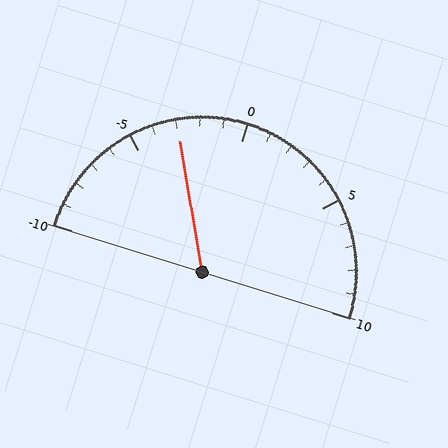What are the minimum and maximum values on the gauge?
The gauge ranges from -10 to 10.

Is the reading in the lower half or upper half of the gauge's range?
The reading is in the lower half of the range (-10 to 10).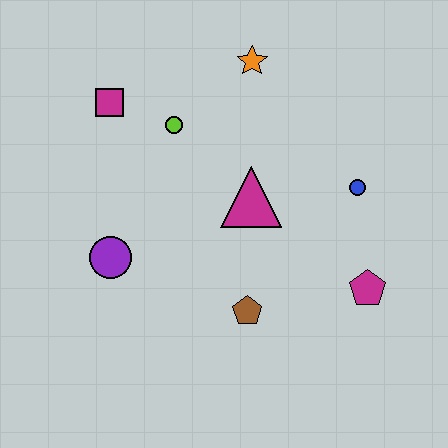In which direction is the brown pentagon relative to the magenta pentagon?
The brown pentagon is to the left of the magenta pentagon.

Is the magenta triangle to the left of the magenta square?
No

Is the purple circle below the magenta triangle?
Yes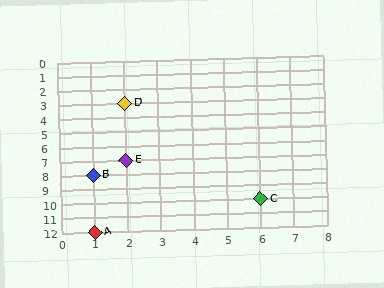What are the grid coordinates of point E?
Point E is at grid coordinates (2, 7).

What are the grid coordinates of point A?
Point A is at grid coordinates (1, 12).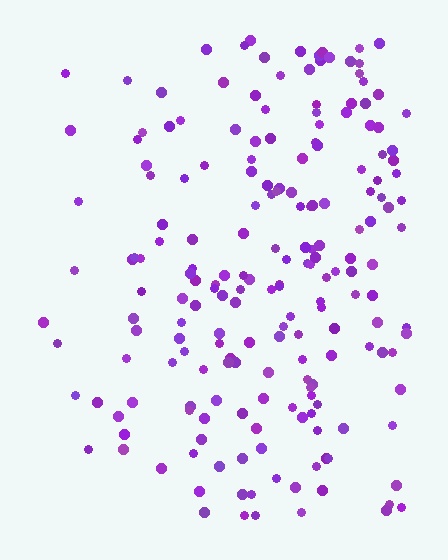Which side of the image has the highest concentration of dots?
The right.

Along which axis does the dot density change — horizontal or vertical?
Horizontal.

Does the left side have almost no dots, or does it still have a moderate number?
Still a moderate number, just noticeably fewer than the right.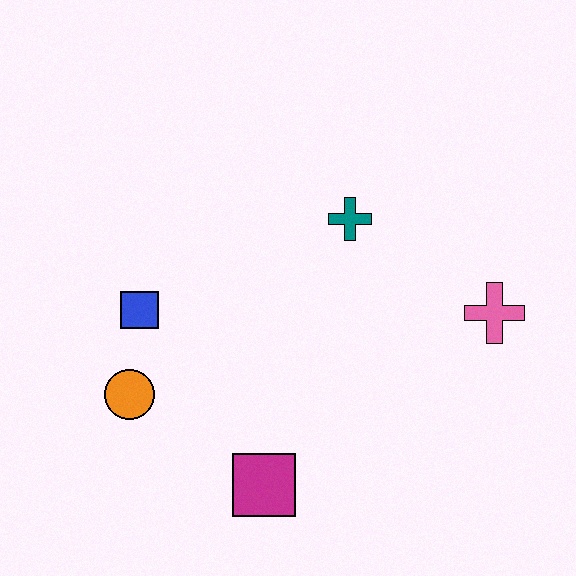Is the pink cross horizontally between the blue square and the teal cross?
No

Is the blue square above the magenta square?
Yes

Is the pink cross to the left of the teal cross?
No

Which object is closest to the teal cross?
The pink cross is closest to the teal cross.